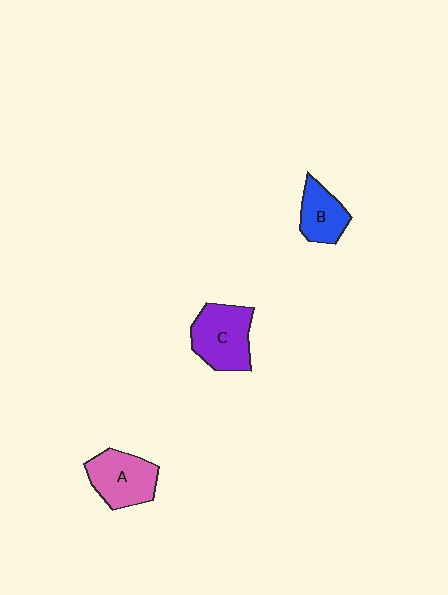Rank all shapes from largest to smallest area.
From largest to smallest: C (purple), A (pink), B (blue).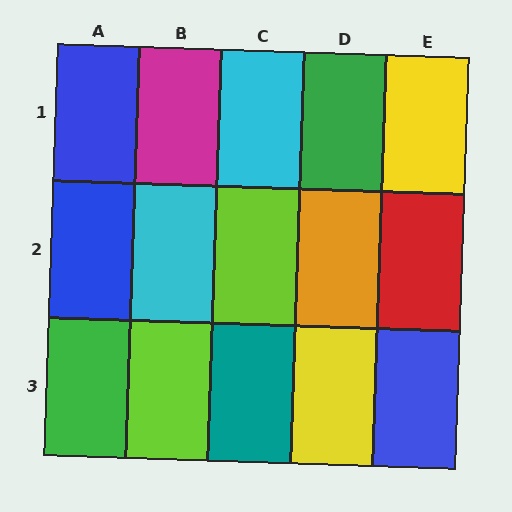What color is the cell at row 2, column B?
Cyan.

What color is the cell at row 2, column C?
Lime.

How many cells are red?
1 cell is red.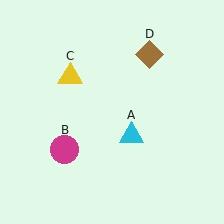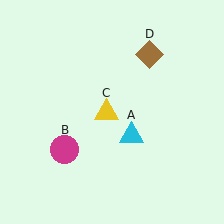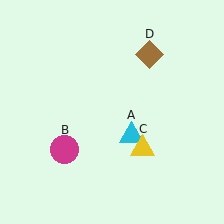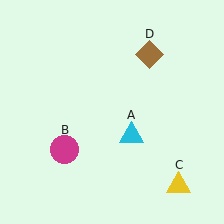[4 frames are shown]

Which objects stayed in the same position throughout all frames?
Cyan triangle (object A) and magenta circle (object B) and brown diamond (object D) remained stationary.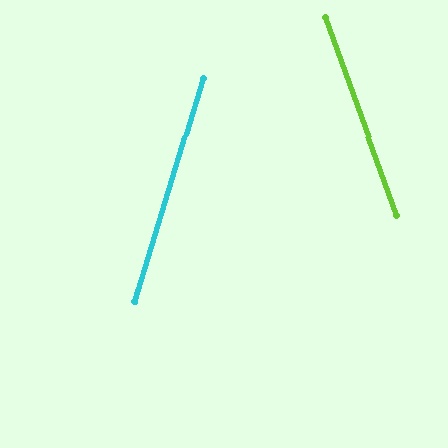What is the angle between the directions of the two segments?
Approximately 37 degrees.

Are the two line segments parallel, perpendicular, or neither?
Neither parallel nor perpendicular — they differ by about 37°.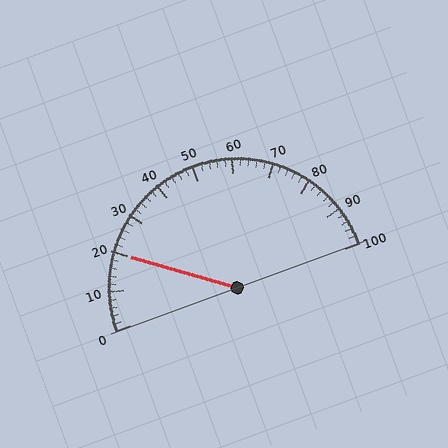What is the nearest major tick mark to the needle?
The nearest major tick mark is 20.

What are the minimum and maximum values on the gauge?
The gauge ranges from 0 to 100.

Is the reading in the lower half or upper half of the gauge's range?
The reading is in the lower half of the range (0 to 100).